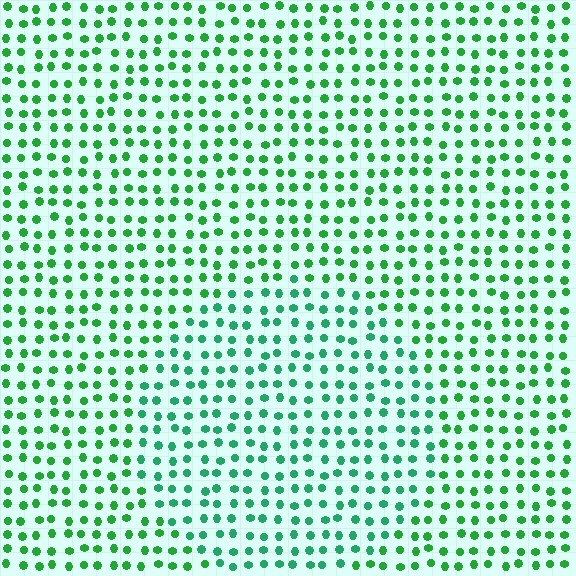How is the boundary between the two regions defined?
The boundary is defined purely by a slight shift in hue (about 23 degrees). Spacing, size, and orientation are identical on both sides.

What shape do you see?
I see a circle.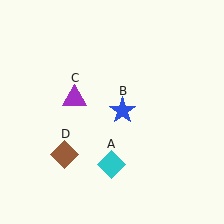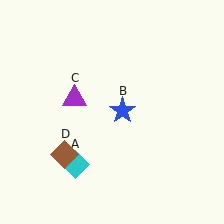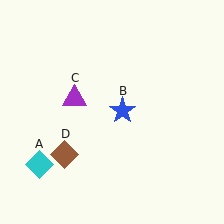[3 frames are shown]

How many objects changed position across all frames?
1 object changed position: cyan diamond (object A).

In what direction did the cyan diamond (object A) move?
The cyan diamond (object A) moved left.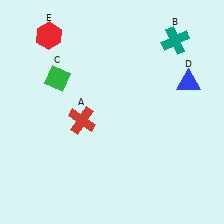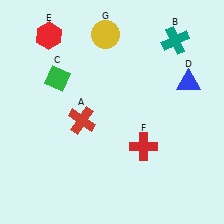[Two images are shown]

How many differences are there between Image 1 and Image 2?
There are 2 differences between the two images.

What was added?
A red cross (F), a yellow circle (G) were added in Image 2.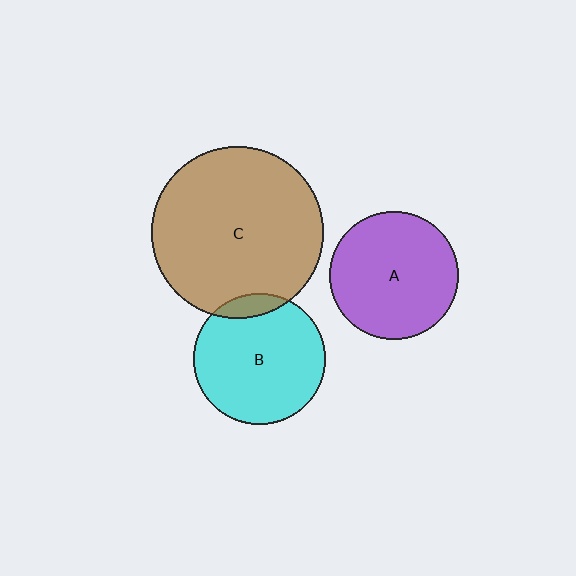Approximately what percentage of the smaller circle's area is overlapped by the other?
Approximately 10%.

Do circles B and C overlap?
Yes.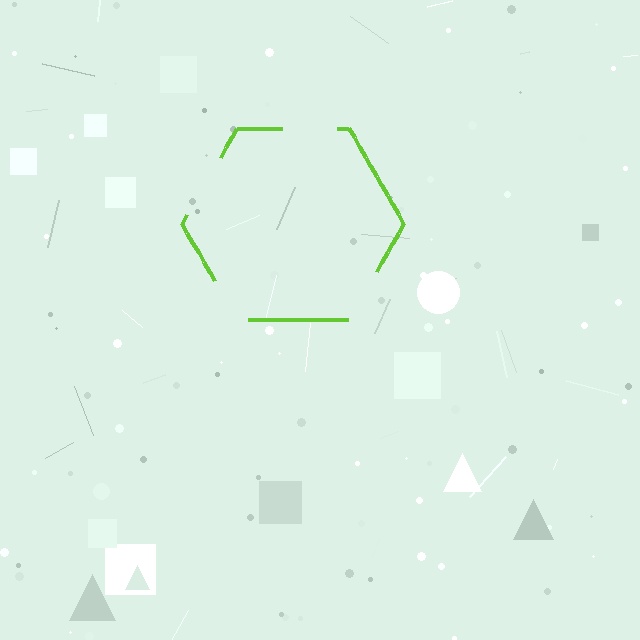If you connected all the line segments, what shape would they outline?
They would outline a hexagon.